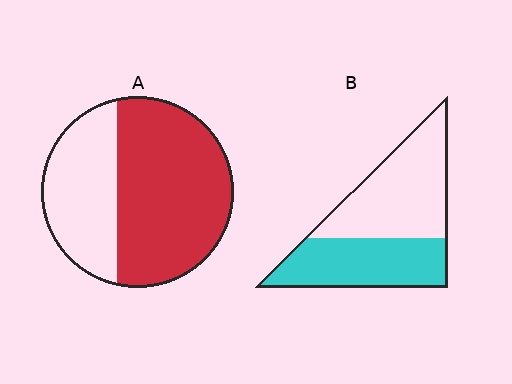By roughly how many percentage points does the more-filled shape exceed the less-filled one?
By roughly 20 percentage points (A over B).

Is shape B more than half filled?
No.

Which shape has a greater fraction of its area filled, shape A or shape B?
Shape A.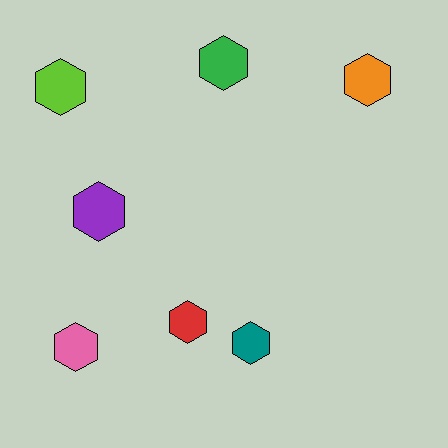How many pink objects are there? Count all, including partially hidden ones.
There is 1 pink object.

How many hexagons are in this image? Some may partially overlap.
There are 7 hexagons.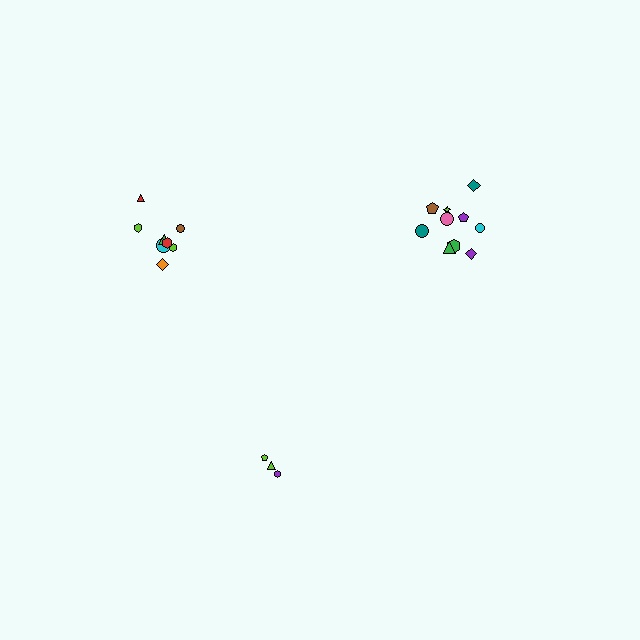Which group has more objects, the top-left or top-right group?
The top-right group.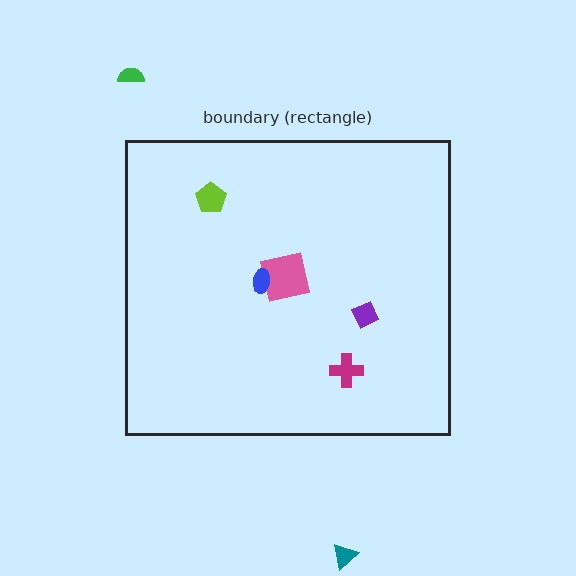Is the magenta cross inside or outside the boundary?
Inside.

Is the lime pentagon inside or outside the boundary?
Inside.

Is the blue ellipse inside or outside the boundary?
Inside.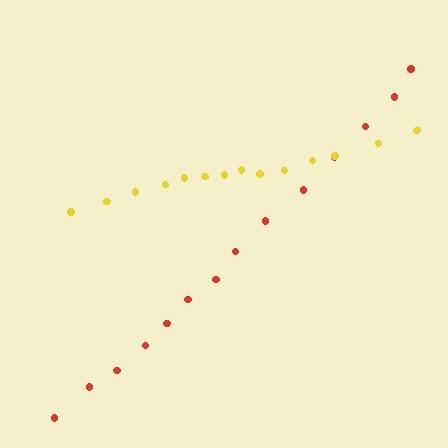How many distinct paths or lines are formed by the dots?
There are 2 distinct paths.